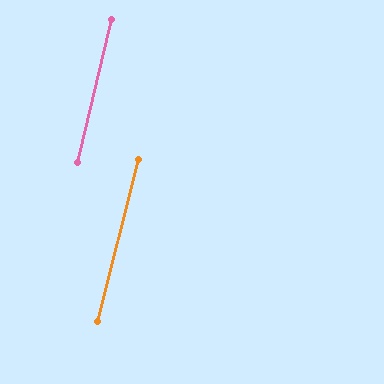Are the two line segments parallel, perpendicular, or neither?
Parallel — their directions differ by only 1.0°.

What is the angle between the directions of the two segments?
Approximately 1 degree.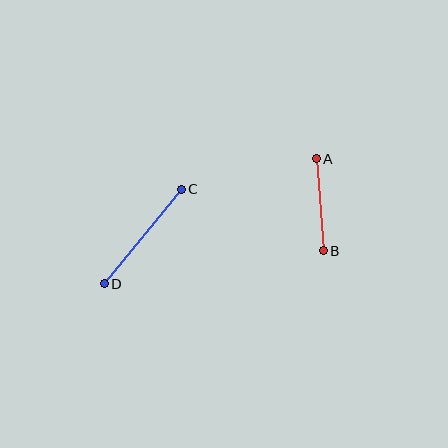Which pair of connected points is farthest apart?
Points C and D are farthest apart.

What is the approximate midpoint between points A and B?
The midpoint is at approximately (320, 205) pixels.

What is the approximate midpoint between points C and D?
The midpoint is at approximately (143, 237) pixels.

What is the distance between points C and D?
The distance is approximately 122 pixels.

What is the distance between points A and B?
The distance is approximately 93 pixels.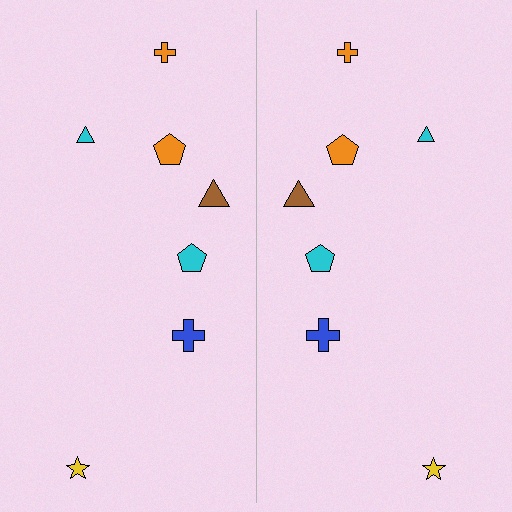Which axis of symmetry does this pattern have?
The pattern has a vertical axis of symmetry running through the center of the image.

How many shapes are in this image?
There are 14 shapes in this image.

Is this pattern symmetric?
Yes, this pattern has bilateral (reflection) symmetry.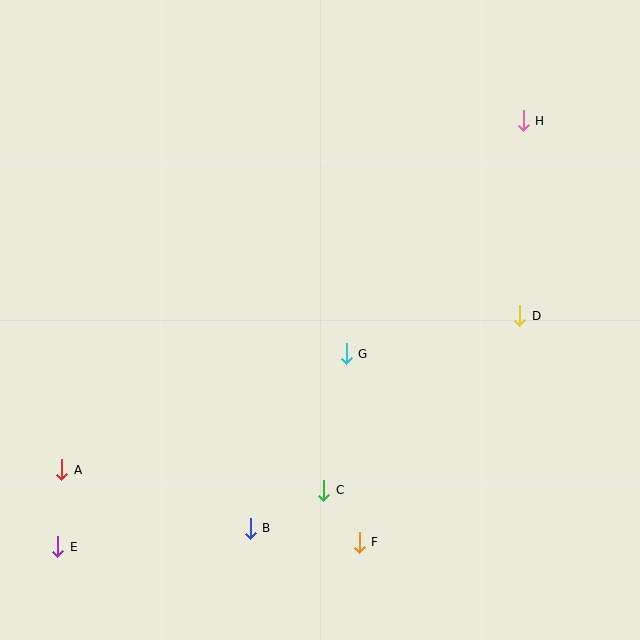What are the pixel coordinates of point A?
Point A is at (62, 470).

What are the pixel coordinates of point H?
Point H is at (523, 121).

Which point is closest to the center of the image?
Point G at (346, 354) is closest to the center.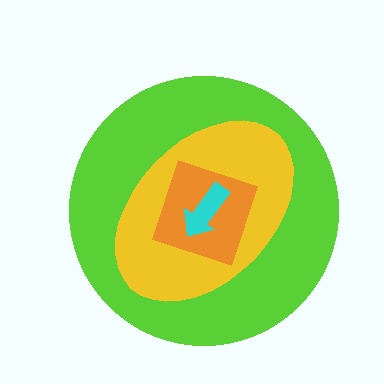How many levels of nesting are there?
4.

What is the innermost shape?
The cyan arrow.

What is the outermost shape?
The lime circle.